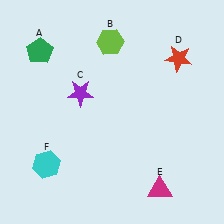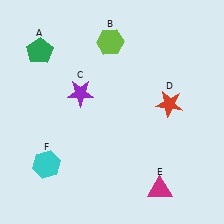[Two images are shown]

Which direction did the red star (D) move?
The red star (D) moved down.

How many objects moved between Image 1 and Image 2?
1 object moved between the two images.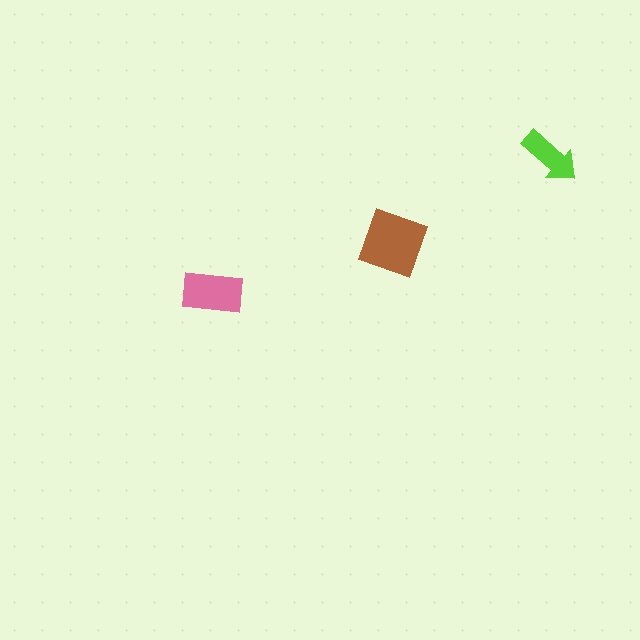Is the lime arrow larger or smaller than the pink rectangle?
Smaller.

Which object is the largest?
The brown diamond.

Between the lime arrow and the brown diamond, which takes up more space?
The brown diamond.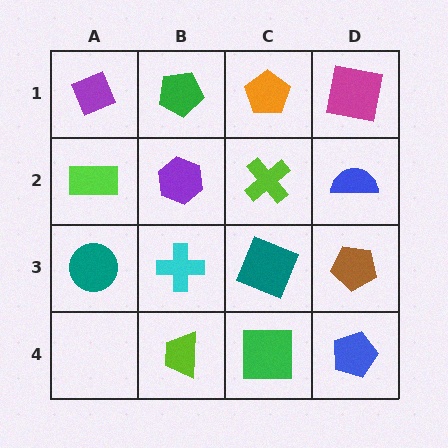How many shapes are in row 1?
4 shapes.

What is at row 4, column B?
A lime trapezoid.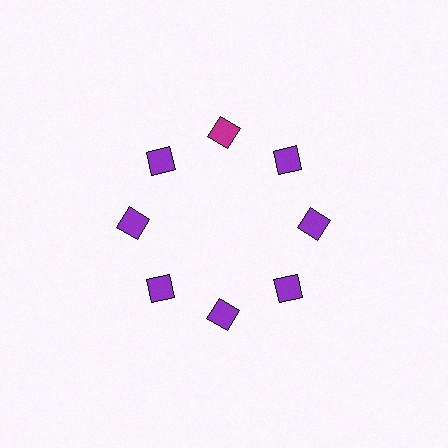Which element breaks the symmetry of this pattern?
The magenta diamond at roughly the 12 o'clock position breaks the symmetry. All other shapes are purple diamonds.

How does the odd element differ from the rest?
It has a different color: magenta instead of purple.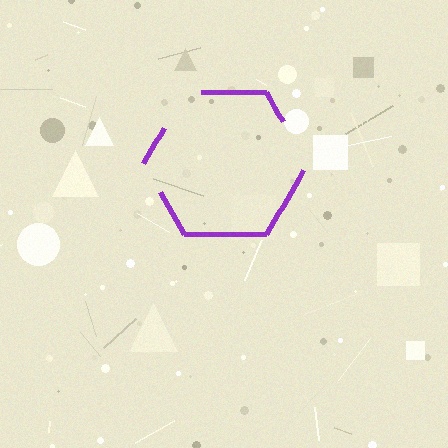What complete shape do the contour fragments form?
The contour fragments form a hexagon.